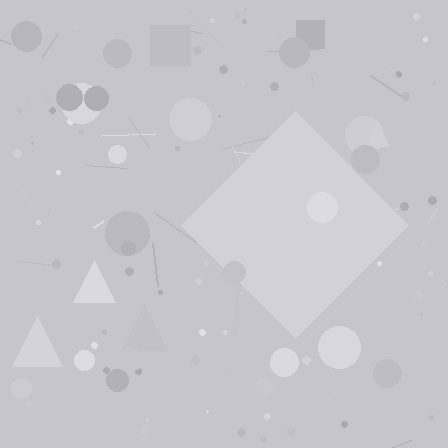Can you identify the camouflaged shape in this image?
The camouflaged shape is a diamond.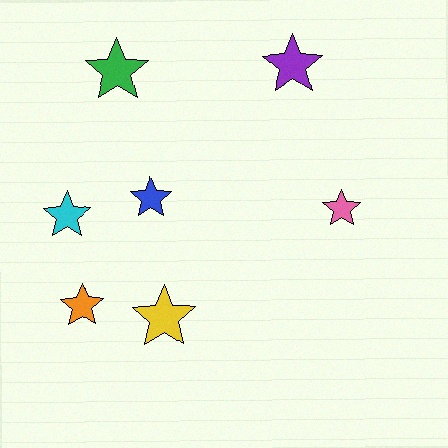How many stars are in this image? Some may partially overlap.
There are 7 stars.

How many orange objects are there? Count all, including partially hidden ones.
There is 1 orange object.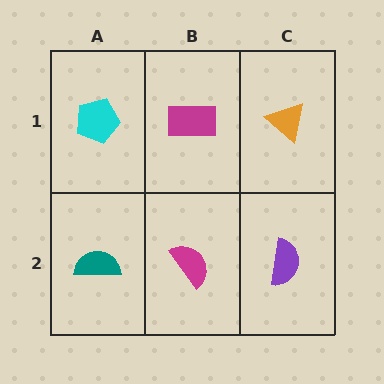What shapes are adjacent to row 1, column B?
A magenta semicircle (row 2, column B), a cyan pentagon (row 1, column A), an orange triangle (row 1, column C).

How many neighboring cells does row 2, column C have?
2.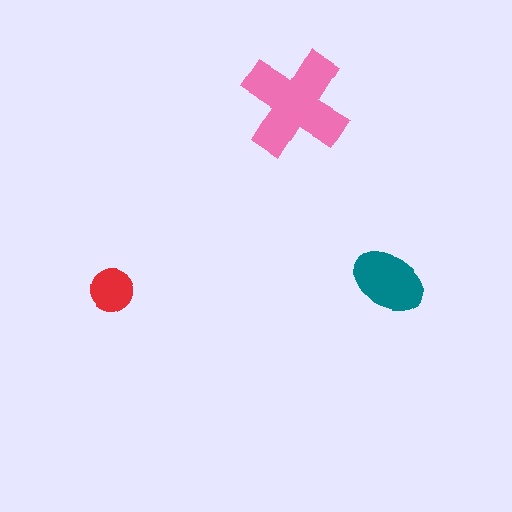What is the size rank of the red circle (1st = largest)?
3rd.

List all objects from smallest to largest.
The red circle, the teal ellipse, the pink cross.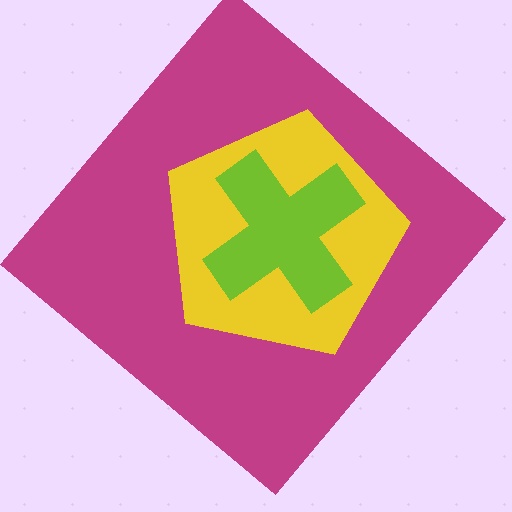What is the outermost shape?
The magenta diamond.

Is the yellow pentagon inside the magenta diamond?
Yes.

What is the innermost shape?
The lime cross.